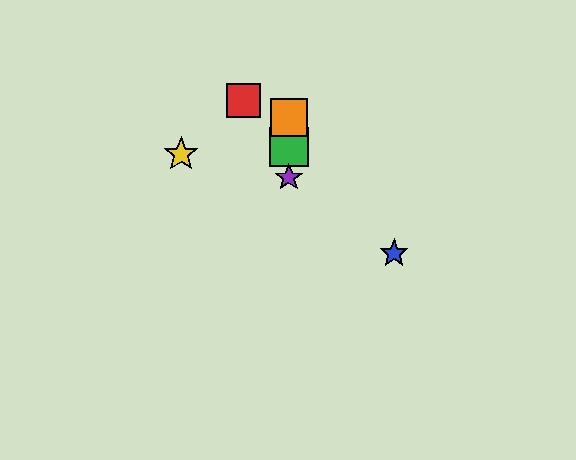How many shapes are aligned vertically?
3 shapes (the green square, the purple star, the orange square) are aligned vertically.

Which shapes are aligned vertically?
The green square, the purple star, the orange square are aligned vertically.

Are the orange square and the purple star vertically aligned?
Yes, both are at x≈289.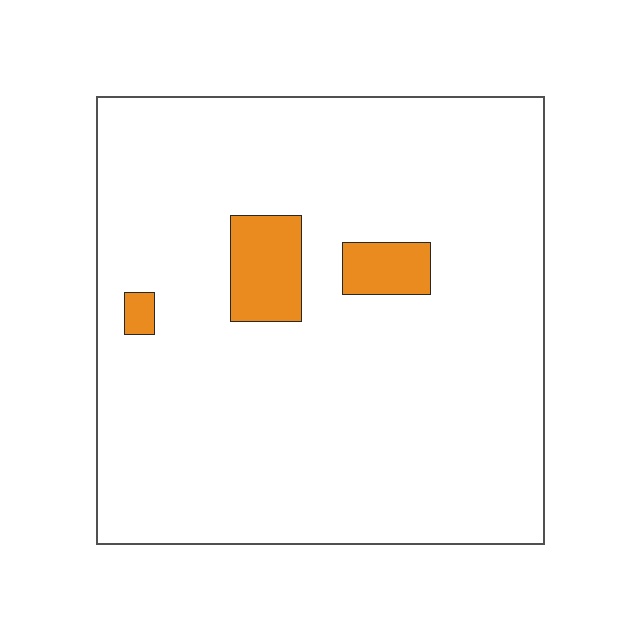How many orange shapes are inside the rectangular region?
3.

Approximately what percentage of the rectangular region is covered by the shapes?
Approximately 5%.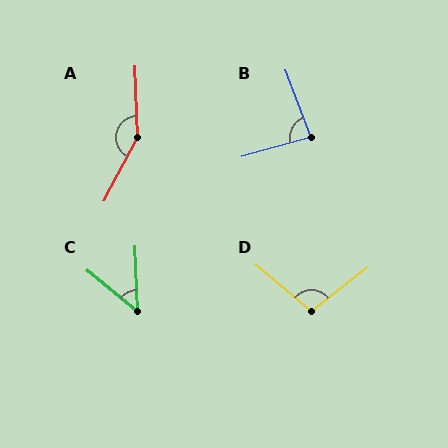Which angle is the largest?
A, at approximately 150 degrees.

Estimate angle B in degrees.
Approximately 85 degrees.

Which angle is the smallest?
C, at approximately 49 degrees.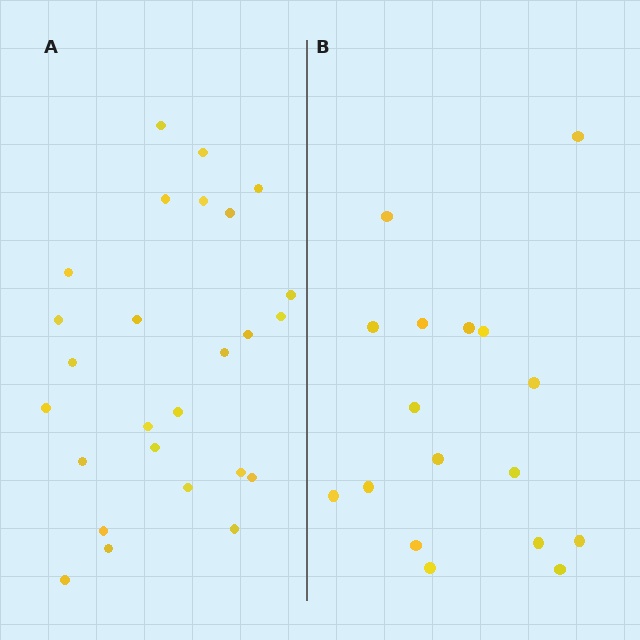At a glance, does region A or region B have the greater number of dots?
Region A (the left region) has more dots.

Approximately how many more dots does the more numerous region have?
Region A has roughly 8 or so more dots than region B.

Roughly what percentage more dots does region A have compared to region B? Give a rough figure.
About 55% more.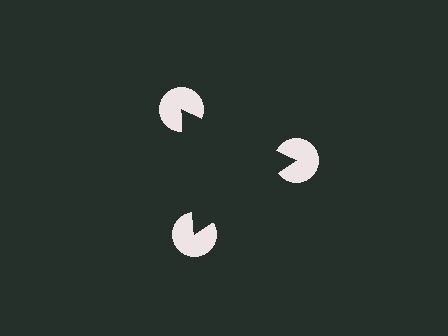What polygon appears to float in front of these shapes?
An illusory triangle — its edges are inferred from the aligned wedge cuts in the pac-man discs, not physically drawn.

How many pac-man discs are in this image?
There are 3 — one at each vertex of the illusory triangle.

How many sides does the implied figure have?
3 sides.